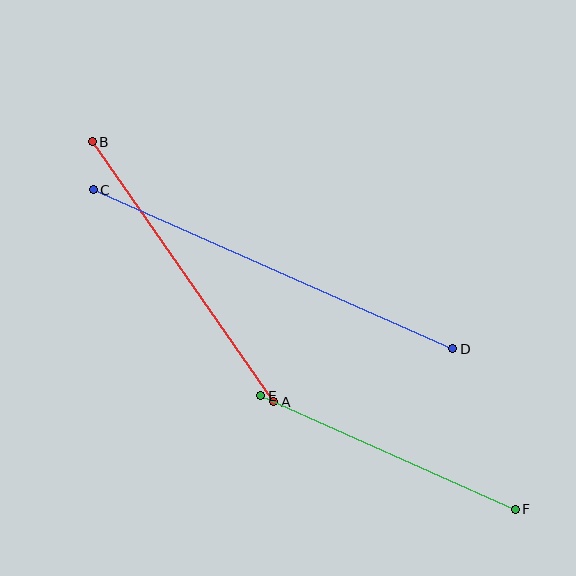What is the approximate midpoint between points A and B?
The midpoint is at approximately (183, 272) pixels.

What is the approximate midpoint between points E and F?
The midpoint is at approximately (388, 452) pixels.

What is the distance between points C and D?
The distance is approximately 393 pixels.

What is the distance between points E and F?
The distance is approximately 279 pixels.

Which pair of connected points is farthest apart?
Points C and D are farthest apart.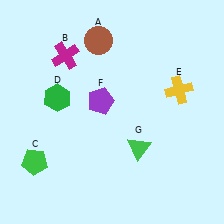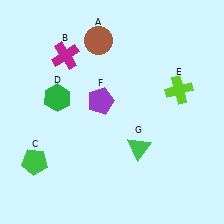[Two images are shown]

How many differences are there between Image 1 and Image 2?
There is 1 difference between the two images.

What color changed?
The cross (E) changed from yellow in Image 1 to lime in Image 2.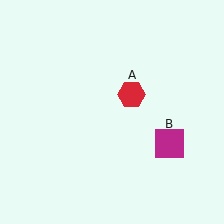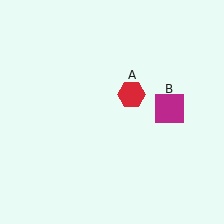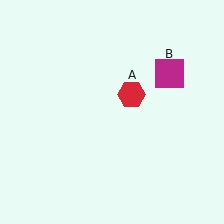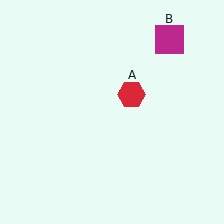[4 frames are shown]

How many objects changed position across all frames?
1 object changed position: magenta square (object B).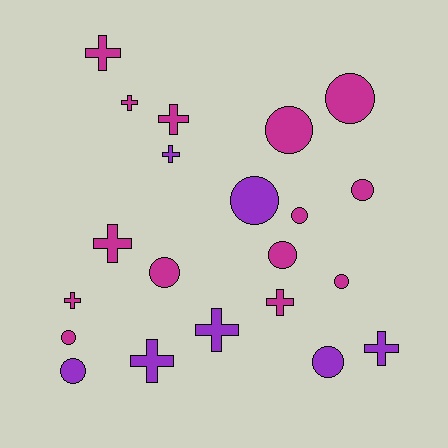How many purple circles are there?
There are 3 purple circles.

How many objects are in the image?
There are 21 objects.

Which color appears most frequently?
Magenta, with 14 objects.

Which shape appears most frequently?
Circle, with 11 objects.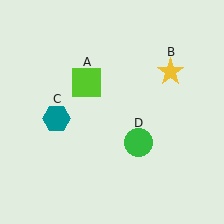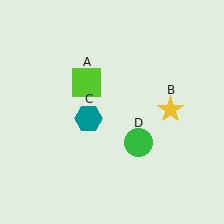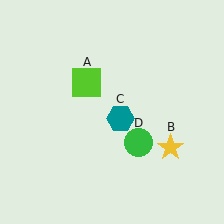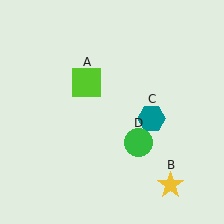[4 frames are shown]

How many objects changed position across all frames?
2 objects changed position: yellow star (object B), teal hexagon (object C).